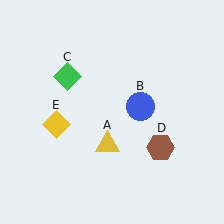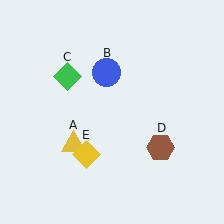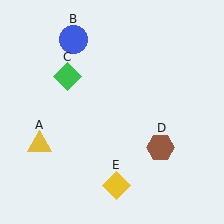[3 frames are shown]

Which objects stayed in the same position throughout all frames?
Green diamond (object C) and brown hexagon (object D) remained stationary.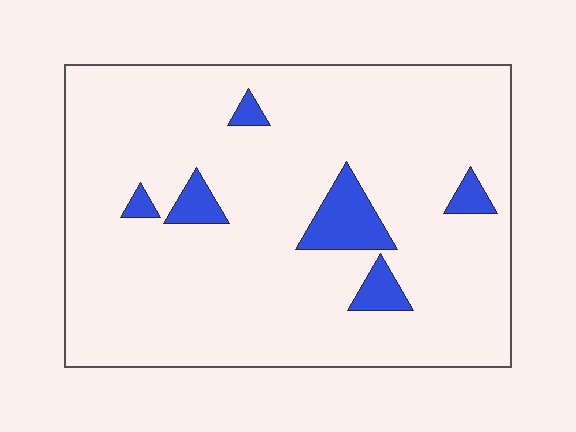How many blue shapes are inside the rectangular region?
6.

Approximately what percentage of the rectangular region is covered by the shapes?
Approximately 10%.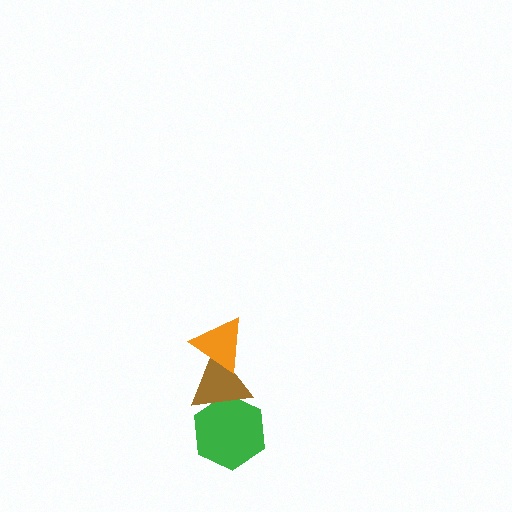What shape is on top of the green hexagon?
The brown triangle is on top of the green hexagon.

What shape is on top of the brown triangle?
The orange triangle is on top of the brown triangle.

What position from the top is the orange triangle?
The orange triangle is 1st from the top.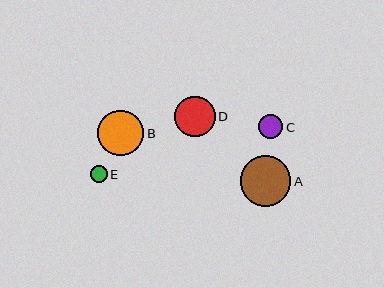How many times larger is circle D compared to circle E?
Circle D is approximately 2.4 times the size of circle E.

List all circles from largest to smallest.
From largest to smallest: A, B, D, C, E.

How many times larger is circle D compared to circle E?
Circle D is approximately 2.4 times the size of circle E.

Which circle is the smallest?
Circle E is the smallest with a size of approximately 17 pixels.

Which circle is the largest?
Circle A is the largest with a size of approximately 51 pixels.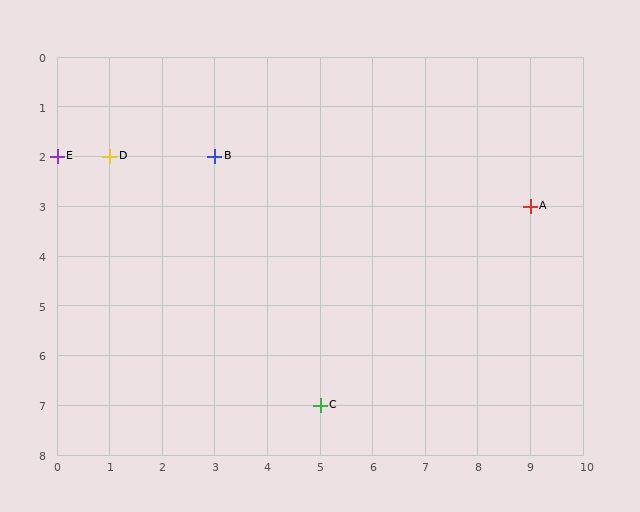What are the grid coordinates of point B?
Point B is at grid coordinates (3, 2).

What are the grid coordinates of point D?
Point D is at grid coordinates (1, 2).